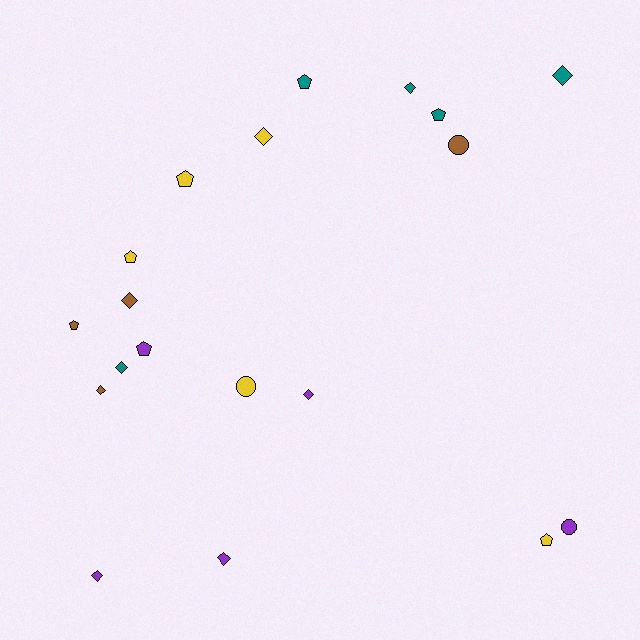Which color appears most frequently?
Purple, with 5 objects.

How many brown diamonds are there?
There are 2 brown diamonds.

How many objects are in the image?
There are 19 objects.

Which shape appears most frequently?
Diamond, with 9 objects.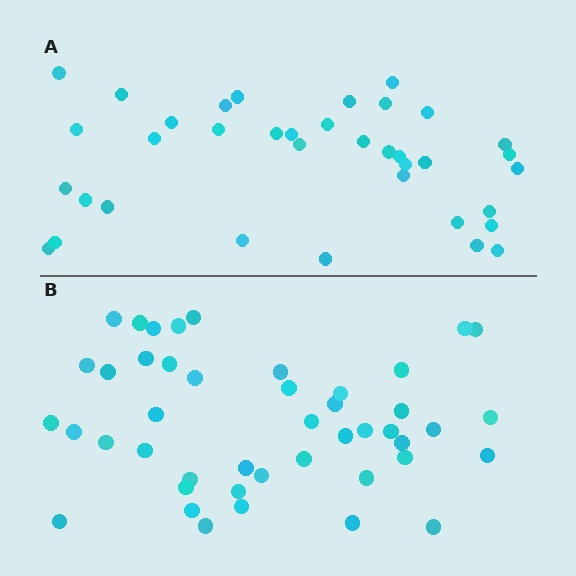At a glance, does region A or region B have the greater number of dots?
Region B (the bottom region) has more dots.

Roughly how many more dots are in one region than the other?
Region B has roughly 8 or so more dots than region A.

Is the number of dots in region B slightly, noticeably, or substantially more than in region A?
Region B has only slightly more — the two regions are fairly close. The ratio is roughly 1.2 to 1.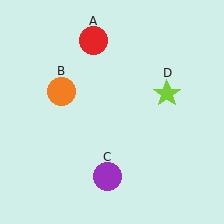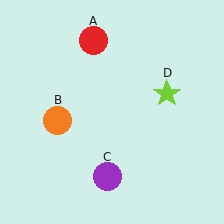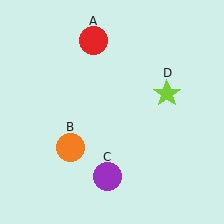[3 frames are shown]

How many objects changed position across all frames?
1 object changed position: orange circle (object B).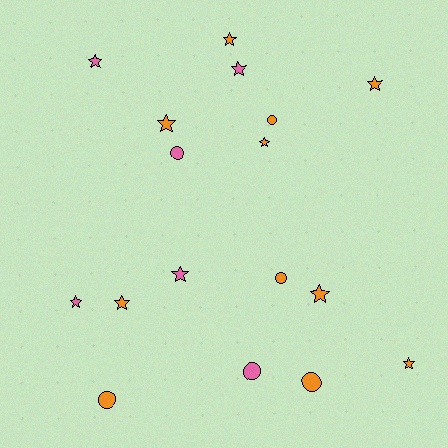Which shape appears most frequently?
Star, with 11 objects.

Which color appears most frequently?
Orange, with 11 objects.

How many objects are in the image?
There are 17 objects.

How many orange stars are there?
There are 7 orange stars.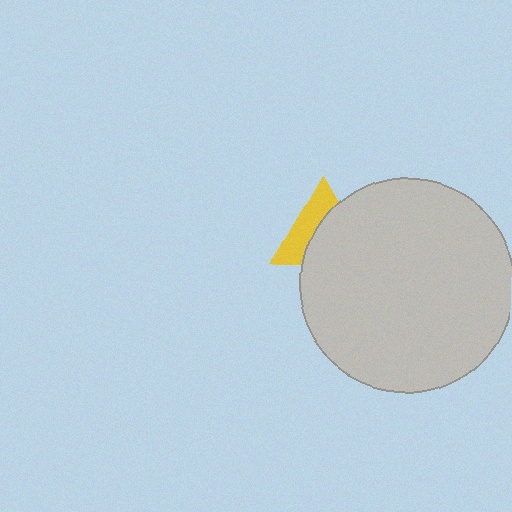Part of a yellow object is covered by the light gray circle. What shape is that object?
It is a triangle.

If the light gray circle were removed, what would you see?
You would see the complete yellow triangle.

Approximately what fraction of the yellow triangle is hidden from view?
Roughly 56% of the yellow triangle is hidden behind the light gray circle.